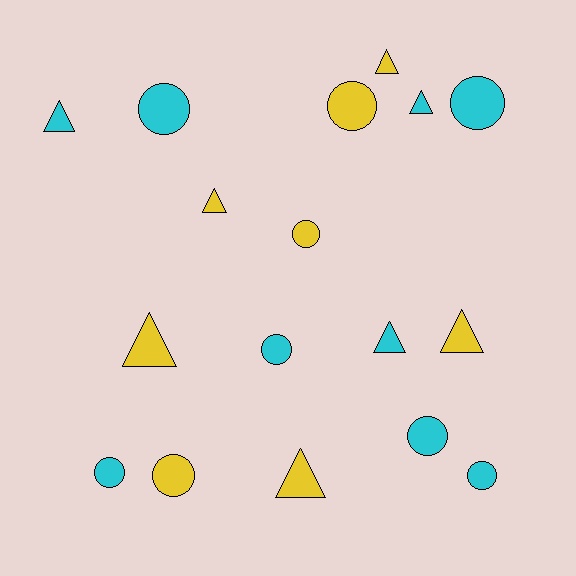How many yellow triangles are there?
There are 5 yellow triangles.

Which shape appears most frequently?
Circle, with 9 objects.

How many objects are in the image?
There are 17 objects.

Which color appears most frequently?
Cyan, with 9 objects.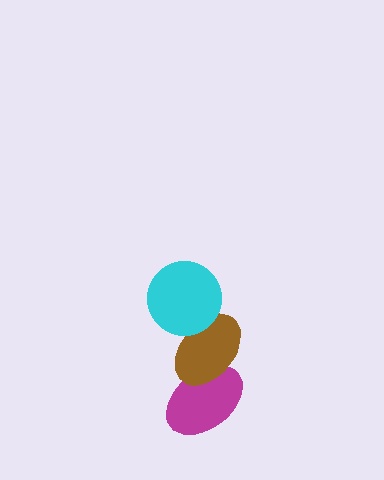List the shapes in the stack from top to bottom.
From top to bottom: the cyan circle, the brown ellipse, the magenta ellipse.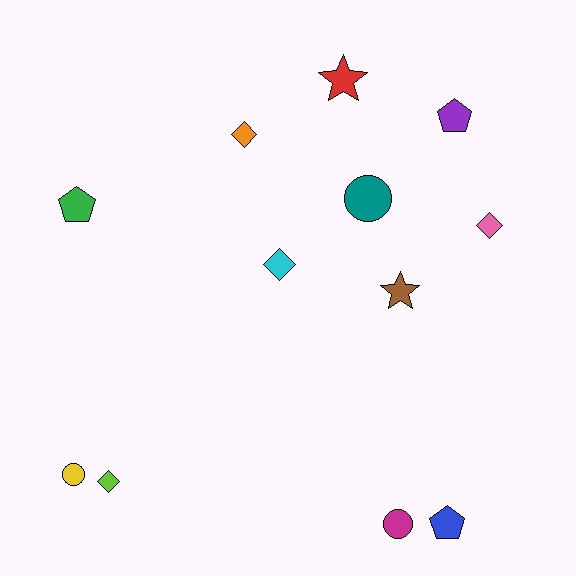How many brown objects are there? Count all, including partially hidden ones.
There is 1 brown object.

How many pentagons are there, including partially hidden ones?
There are 3 pentagons.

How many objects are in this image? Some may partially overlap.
There are 12 objects.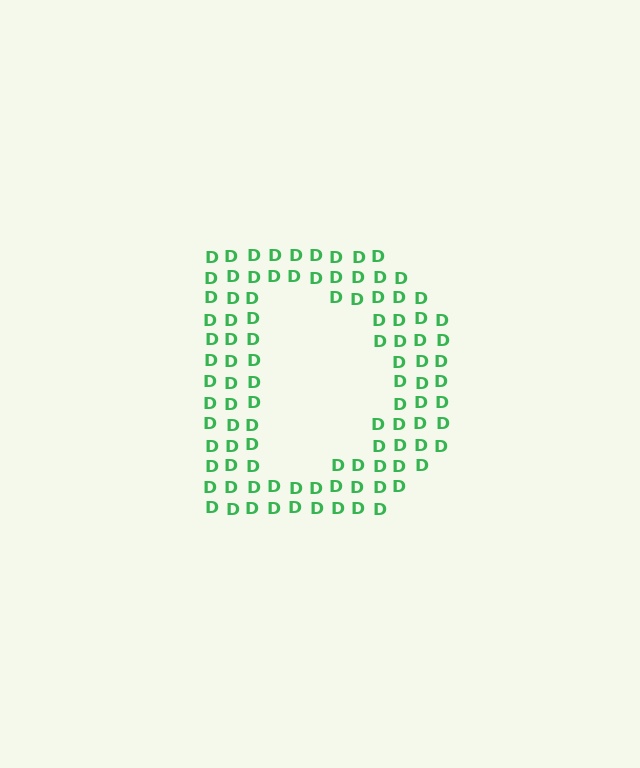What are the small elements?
The small elements are letter D's.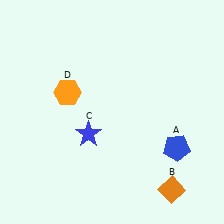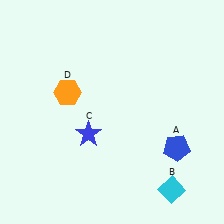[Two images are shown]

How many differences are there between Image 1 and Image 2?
There is 1 difference between the two images.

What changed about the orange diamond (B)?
In Image 1, B is orange. In Image 2, it changed to cyan.